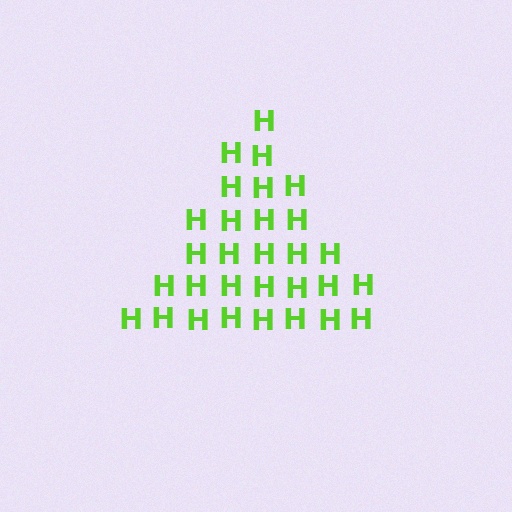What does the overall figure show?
The overall figure shows a triangle.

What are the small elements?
The small elements are letter H's.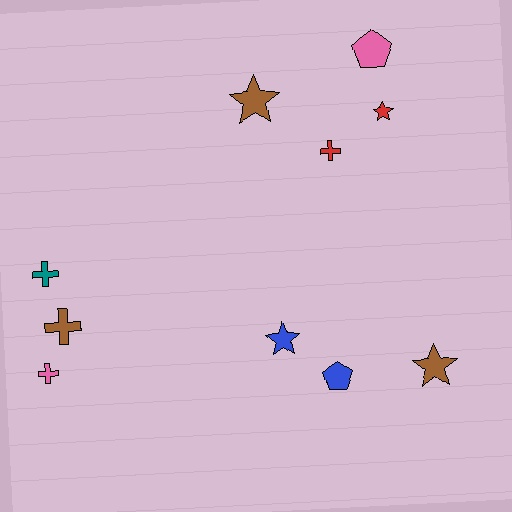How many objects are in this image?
There are 10 objects.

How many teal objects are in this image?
There is 1 teal object.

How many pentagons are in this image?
There are 2 pentagons.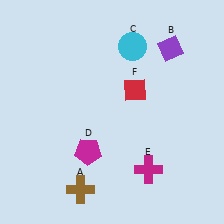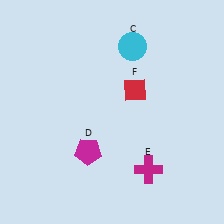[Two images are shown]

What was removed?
The purple diamond (B), the brown cross (A) were removed in Image 2.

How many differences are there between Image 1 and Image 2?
There are 2 differences between the two images.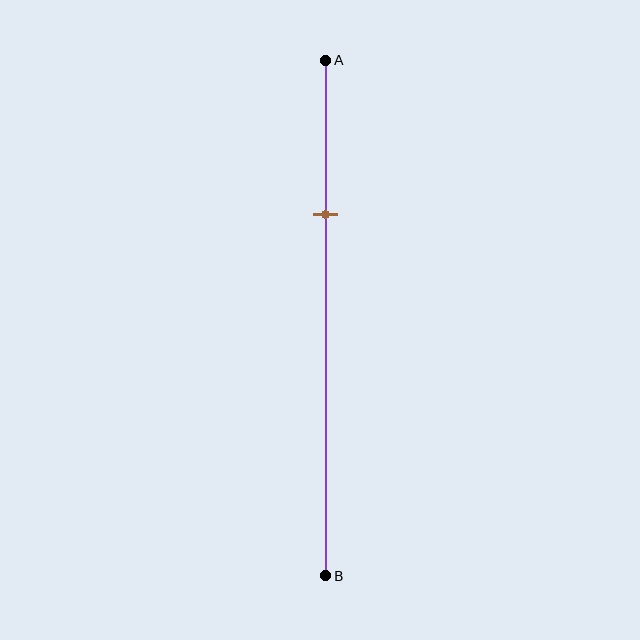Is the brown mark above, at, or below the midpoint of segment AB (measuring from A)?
The brown mark is above the midpoint of segment AB.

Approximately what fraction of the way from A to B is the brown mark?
The brown mark is approximately 30% of the way from A to B.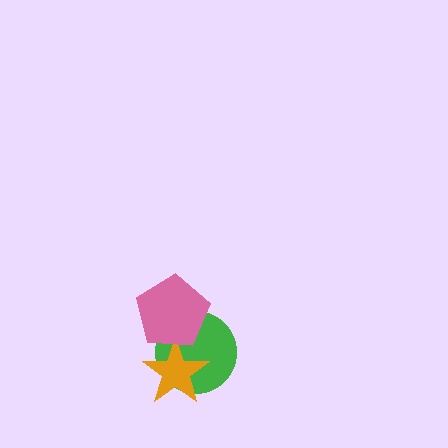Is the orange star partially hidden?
Yes, it is partially covered by another shape.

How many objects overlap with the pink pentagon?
2 objects overlap with the pink pentagon.